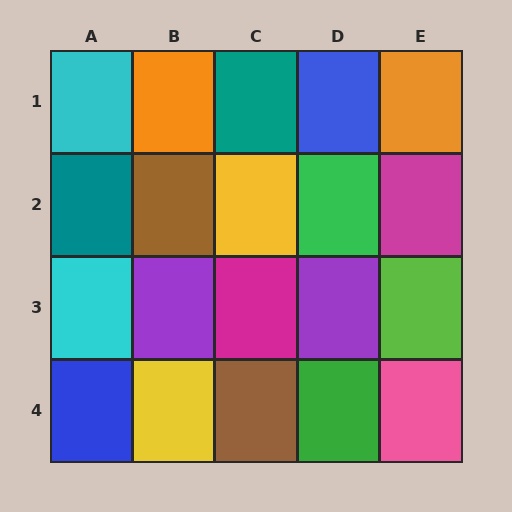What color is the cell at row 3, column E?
Lime.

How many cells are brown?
2 cells are brown.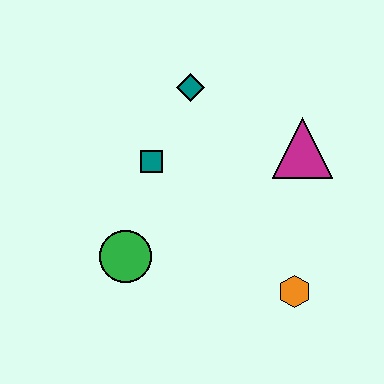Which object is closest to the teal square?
The teal diamond is closest to the teal square.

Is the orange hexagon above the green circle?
No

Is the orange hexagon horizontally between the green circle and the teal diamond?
No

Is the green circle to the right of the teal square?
No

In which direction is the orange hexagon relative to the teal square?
The orange hexagon is to the right of the teal square.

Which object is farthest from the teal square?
The orange hexagon is farthest from the teal square.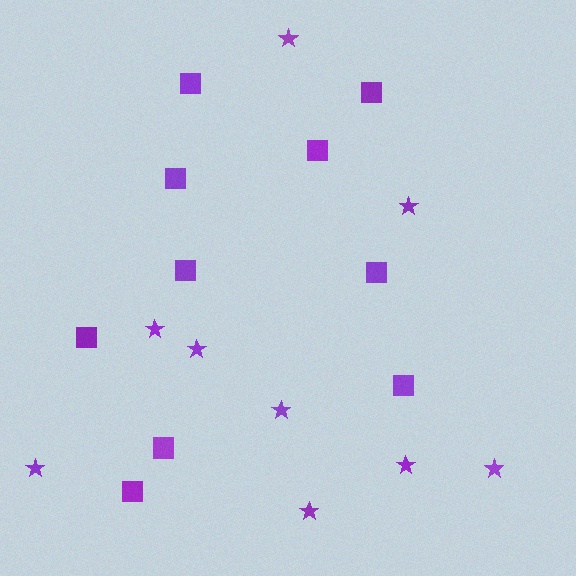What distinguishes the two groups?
There are 2 groups: one group of squares (10) and one group of stars (9).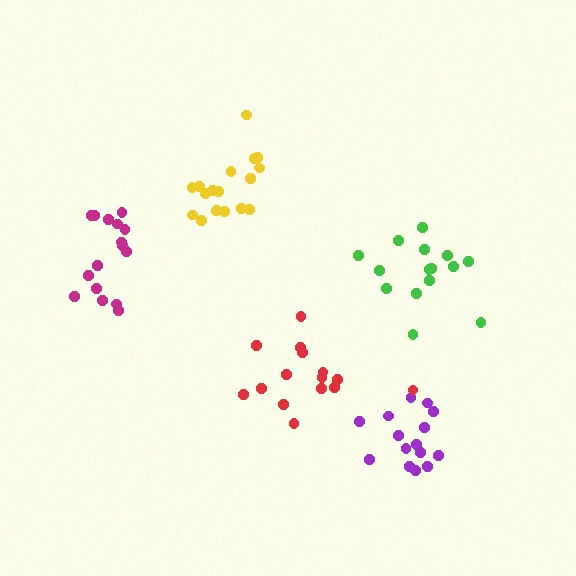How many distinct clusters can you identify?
There are 5 distinct clusters.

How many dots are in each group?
Group 1: 16 dots, Group 2: 15 dots, Group 3: 15 dots, Group 4: 17 dots, Group 5: 15 dots (78 total).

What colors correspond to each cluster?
The clusters are colored: magenta, green, purple, yellow, red.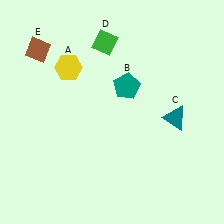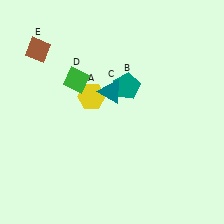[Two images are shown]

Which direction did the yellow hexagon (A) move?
The yellow hexagon (A) moved down.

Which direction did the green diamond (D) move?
The green diamond (D) moved down.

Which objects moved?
The objects that moved are: the yellow hexagon (A), the teal triangle (C), the green diamond (D).